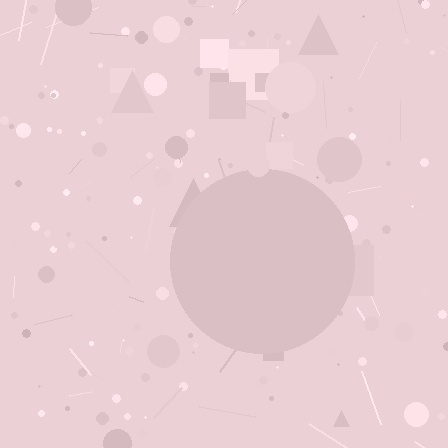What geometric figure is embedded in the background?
A circle is embedded in the background.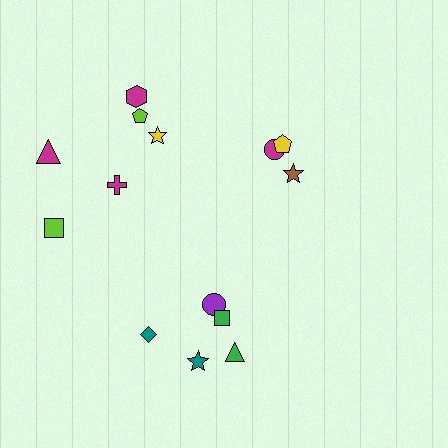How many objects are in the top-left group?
There are 6 objects.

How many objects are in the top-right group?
There are 3 objects.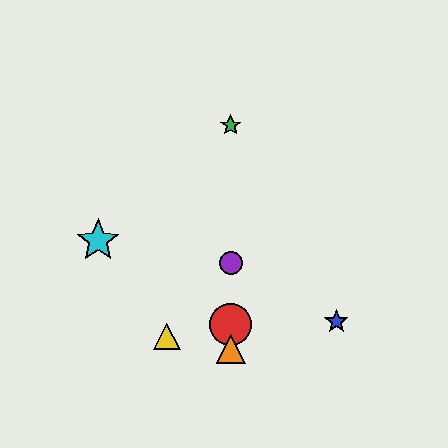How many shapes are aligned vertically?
4 shapes (the red circle, the green star, the purple circle, the orange triangle) are aligned vertically.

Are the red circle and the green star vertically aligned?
Yes, both are at x≈231.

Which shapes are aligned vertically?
The red circle, the green star, the purple circle, the orange triangle are aligned vertically.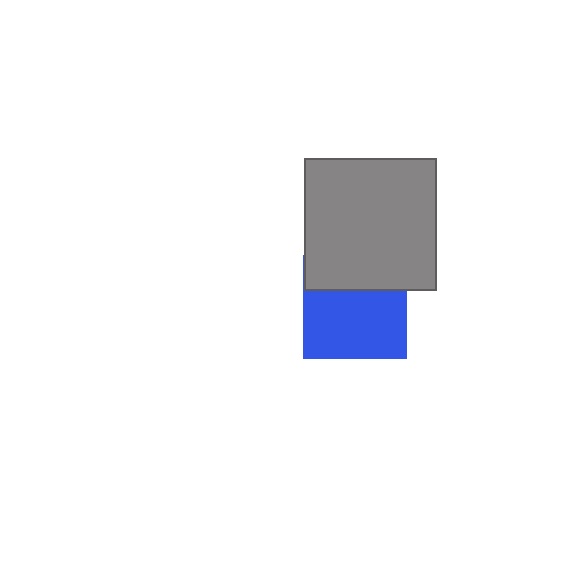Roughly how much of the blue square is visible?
Most of it is visible (roughly 65%).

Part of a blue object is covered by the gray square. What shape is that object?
It is a square.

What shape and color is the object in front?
The object in front is a gray square.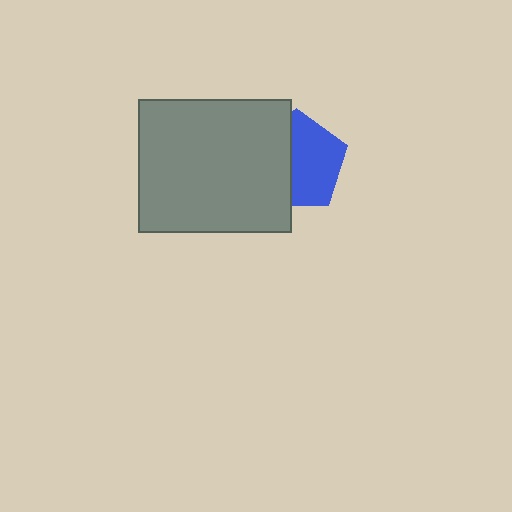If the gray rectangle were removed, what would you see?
You would see the complete blue pentagon.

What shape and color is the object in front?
The object in front is a gray rectangle.